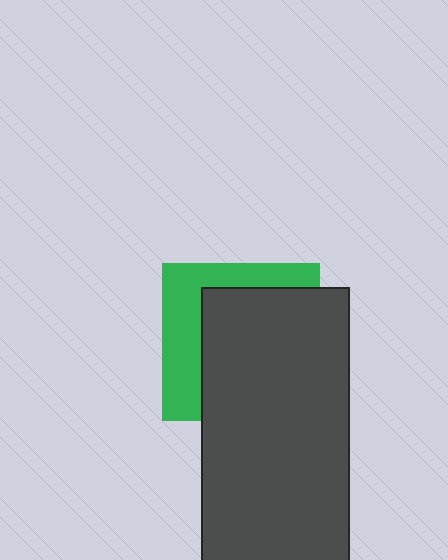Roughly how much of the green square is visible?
A small part of it is visible (roughly 37%).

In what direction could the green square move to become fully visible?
The green square could move toward the upper-left. That would shift it out from behind the dark gray rectangle entirely.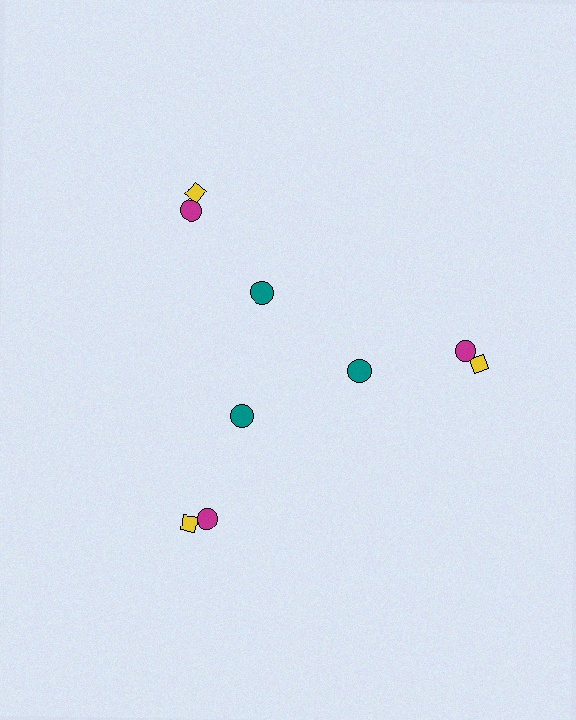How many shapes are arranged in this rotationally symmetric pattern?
There are 9 shapes, arranged in 3 groups of 3.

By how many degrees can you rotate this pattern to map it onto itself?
The pattern maps onto itself every 120 degrees of rotation.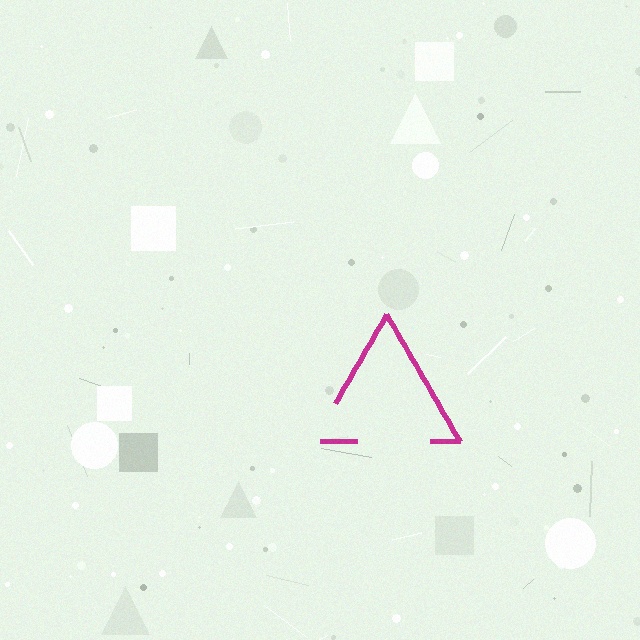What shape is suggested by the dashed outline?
The dashed outline suggests a triangle.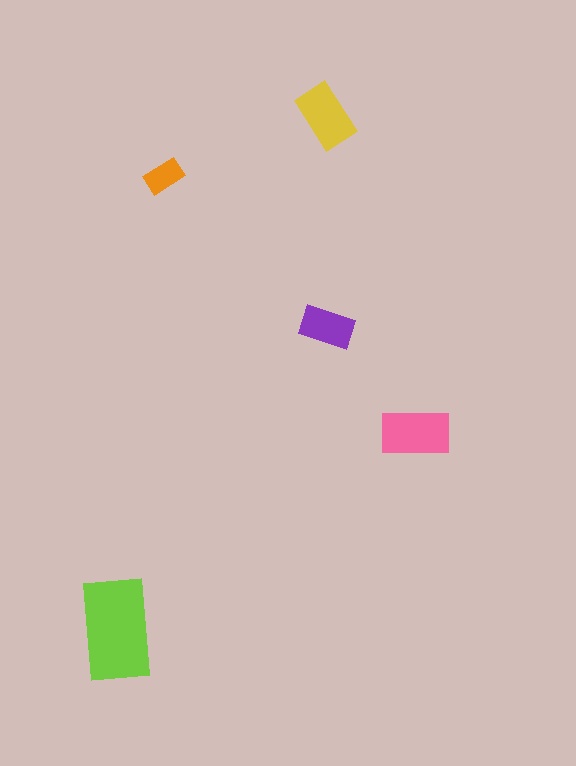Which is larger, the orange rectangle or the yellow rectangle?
The yellow one.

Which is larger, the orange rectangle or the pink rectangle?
The pink one.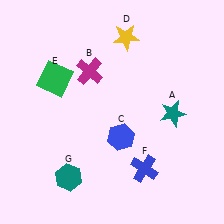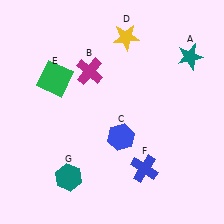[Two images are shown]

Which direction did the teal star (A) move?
The teal star (A) moved up.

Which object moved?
The teal star (A) moved up.